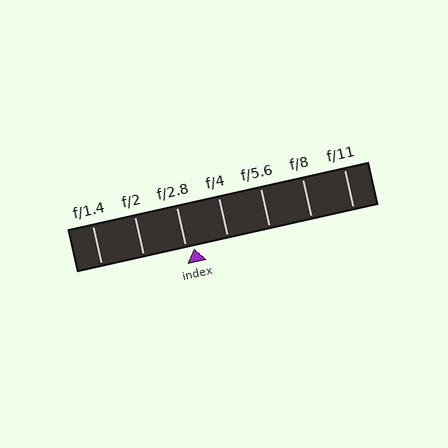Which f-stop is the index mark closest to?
The index mark is closest to f/2.8.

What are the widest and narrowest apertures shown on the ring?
The widest aperture shown is f/1.4 and the narrowest is f/11.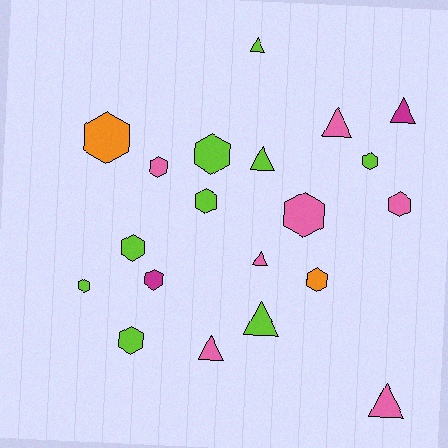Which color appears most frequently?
Lime, with 9 objects.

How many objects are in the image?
There are 20 objects.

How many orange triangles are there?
There are no orange triangles.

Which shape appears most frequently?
Hexagon, with 12 objects.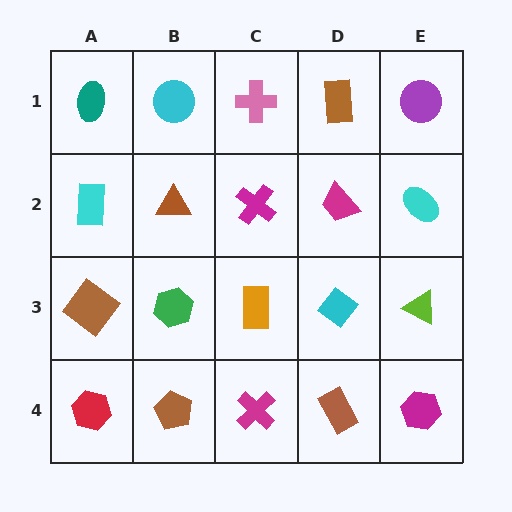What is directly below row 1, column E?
A cyan ellipse.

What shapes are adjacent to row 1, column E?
A cyan ellipse (row 2, column E), a brown rectangle (row 1, column D).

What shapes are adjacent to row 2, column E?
A purple circle (row 1, column E), a lime triangle (row 3, column E), a magenta trapezoid (row 2, column D).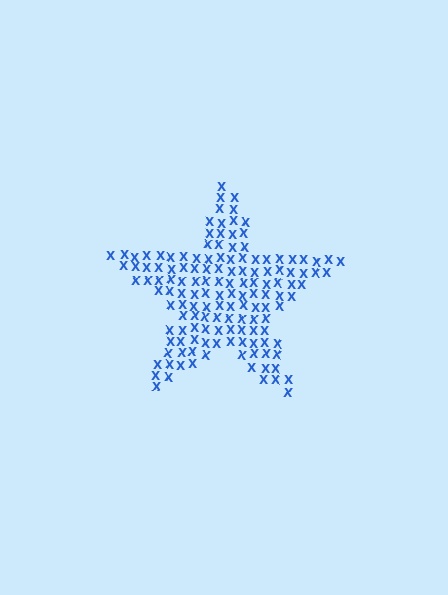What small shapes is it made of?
It is made of small letter X's.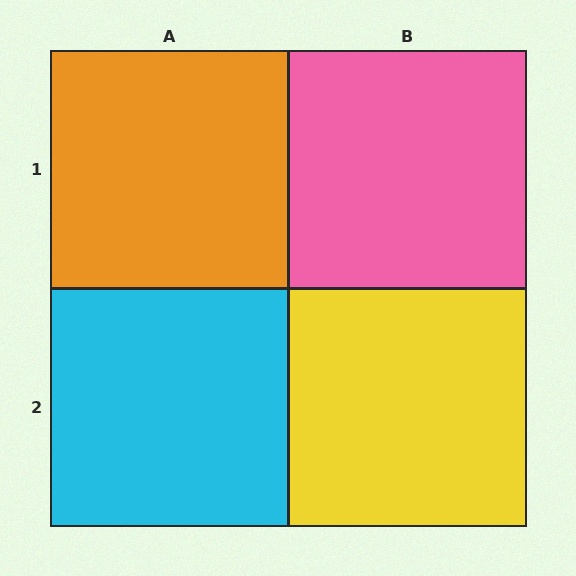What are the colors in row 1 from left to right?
Orange, pink.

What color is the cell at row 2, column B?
Yellow.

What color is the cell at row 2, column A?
Cyan.